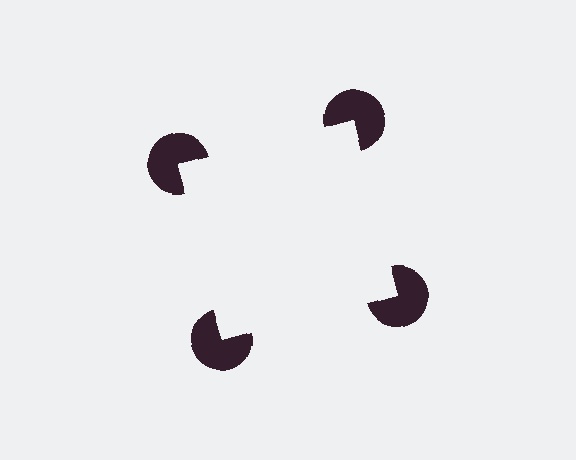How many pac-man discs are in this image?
There are 4 — one at each vertex of the illusory square.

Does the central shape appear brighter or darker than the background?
It typically appears slightly brighter than the background, even though no actual brightness change is drawn.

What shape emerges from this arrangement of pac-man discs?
An illusory square — its edges are inferred from the aligned wedge cuts in the pac-man discs, not physically drawn.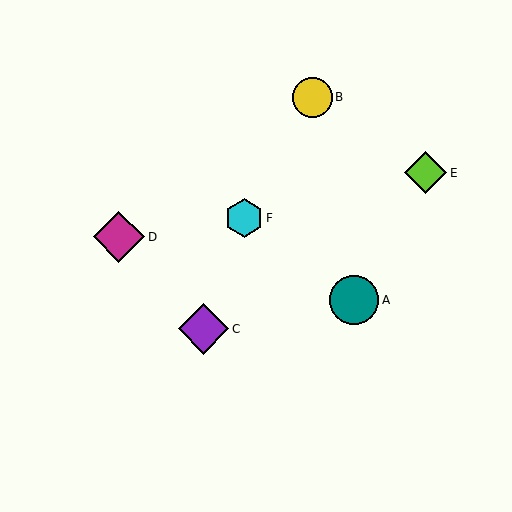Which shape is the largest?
The magenta diamond (labeled D) is the largest.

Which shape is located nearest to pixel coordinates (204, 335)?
The purple diamond (labeled C) at (204, 329) is nearest to that location.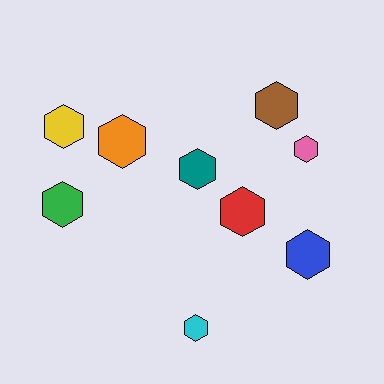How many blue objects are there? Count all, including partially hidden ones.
There is 1 blue object.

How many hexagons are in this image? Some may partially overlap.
There are 9 hexagons.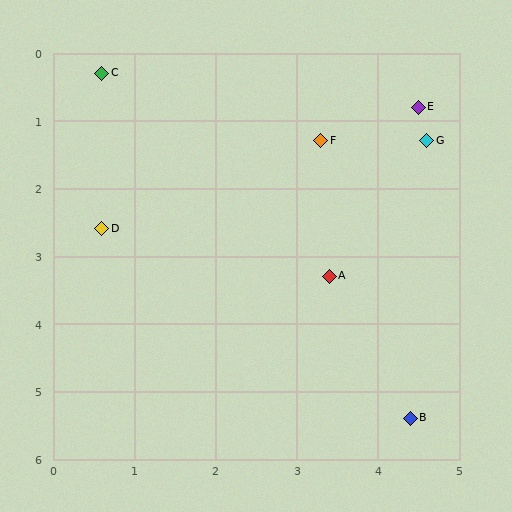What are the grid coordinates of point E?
Point E is at approximately (4.5, 0.8).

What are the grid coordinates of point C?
Point C is at approximately (0.6, 0.3).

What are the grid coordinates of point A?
Point A is at approximately (3.4, 3.3).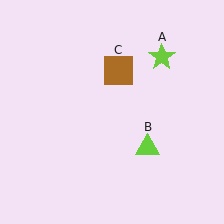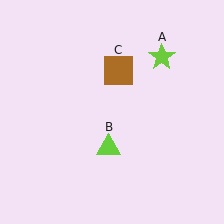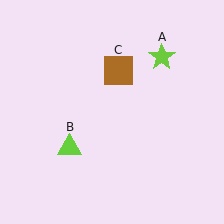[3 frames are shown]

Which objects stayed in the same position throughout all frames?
Lime star (object A) and brown square (object C) remained stationary.